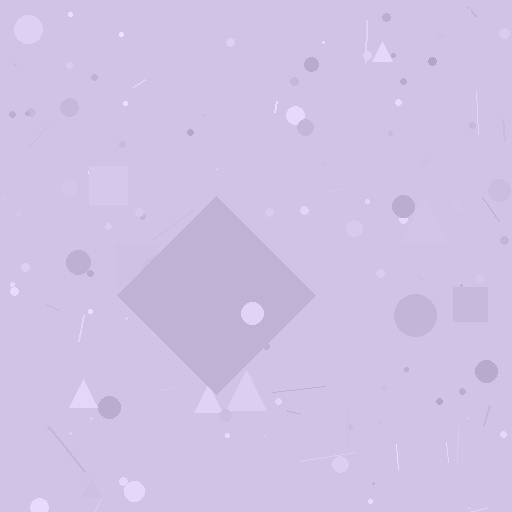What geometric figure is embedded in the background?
A diamond is embedded in the background.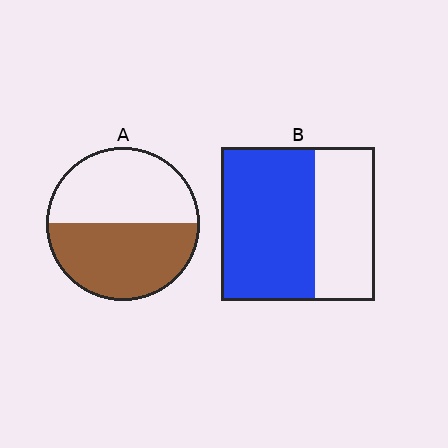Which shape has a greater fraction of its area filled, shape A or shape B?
Shape B.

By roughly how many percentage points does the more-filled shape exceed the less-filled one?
By roughly 10 percentage points (B over A).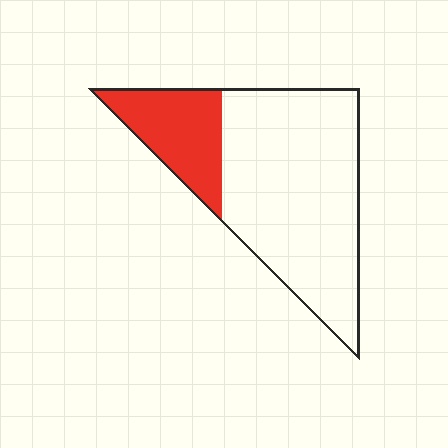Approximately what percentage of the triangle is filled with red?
Approximately 25%.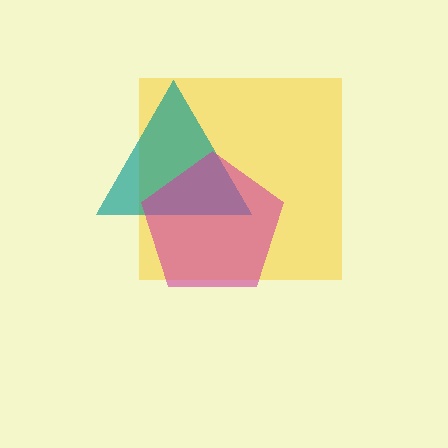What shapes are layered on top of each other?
The layered shapes are: a yellow square, a teal triangle, a magenta pentagon.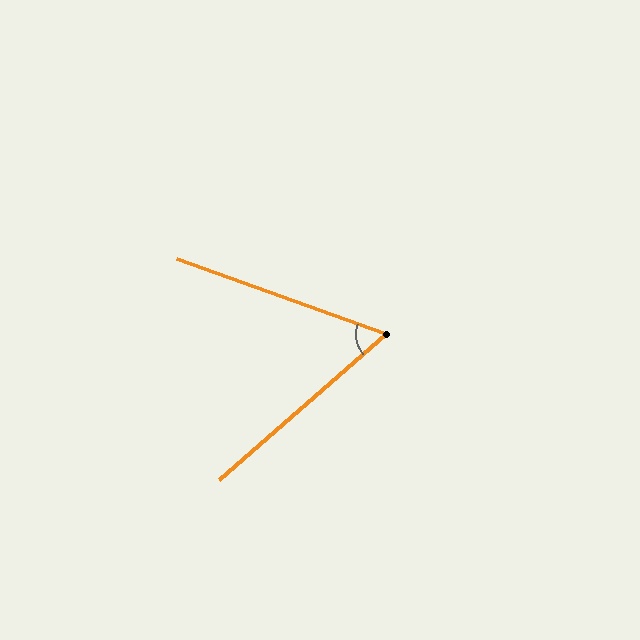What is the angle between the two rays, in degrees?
Approximately 61 degrees.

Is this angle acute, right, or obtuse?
It is acute.